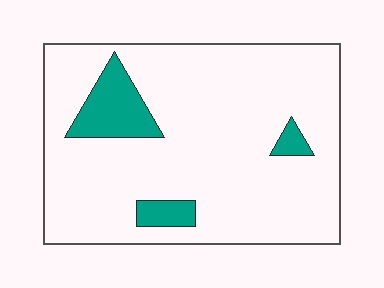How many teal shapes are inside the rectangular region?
3.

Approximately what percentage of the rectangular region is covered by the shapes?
Approximately 10%.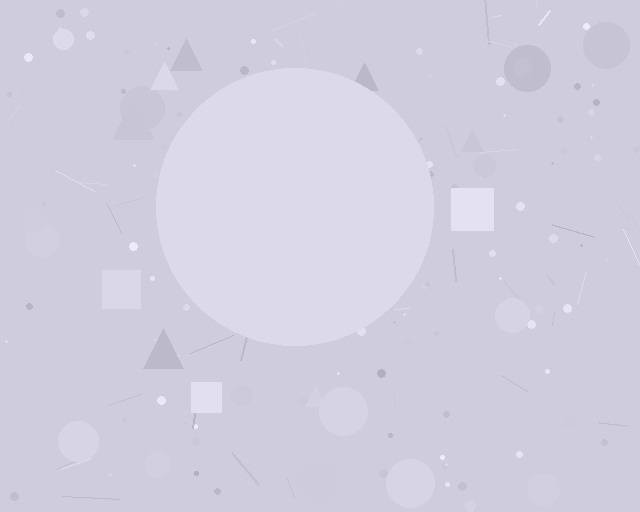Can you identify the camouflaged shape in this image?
The camouflaged shape is a circle.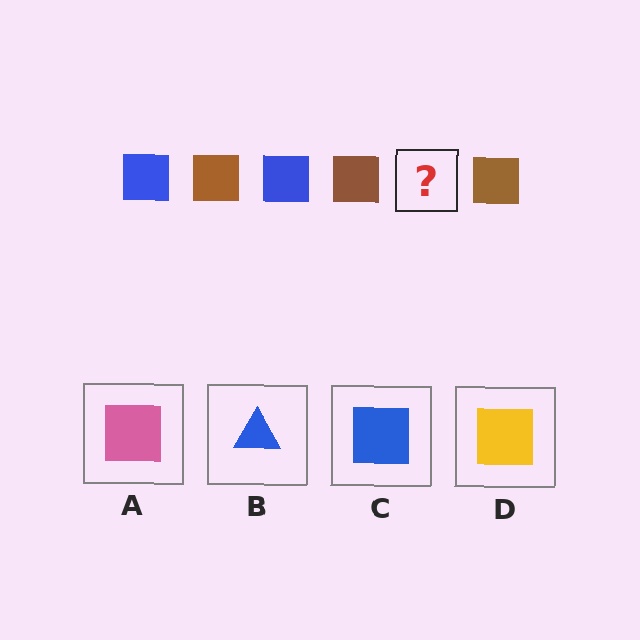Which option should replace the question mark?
Option C.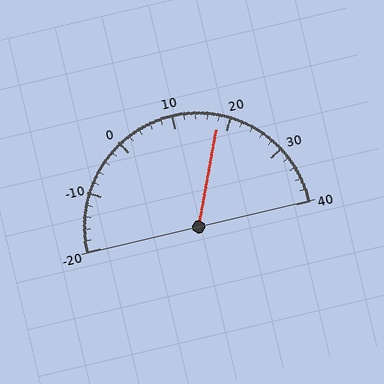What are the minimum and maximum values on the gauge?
The gauge ranges from -20 to 40.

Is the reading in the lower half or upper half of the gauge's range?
The reading is in the upper half of the range (-20 to 40).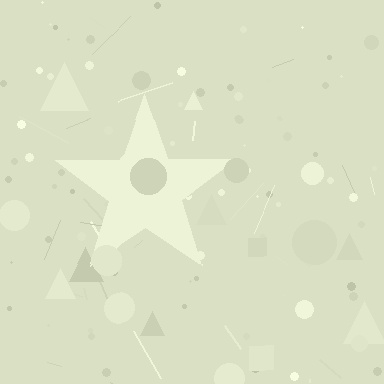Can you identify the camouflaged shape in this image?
The camouflaged shape is a star.